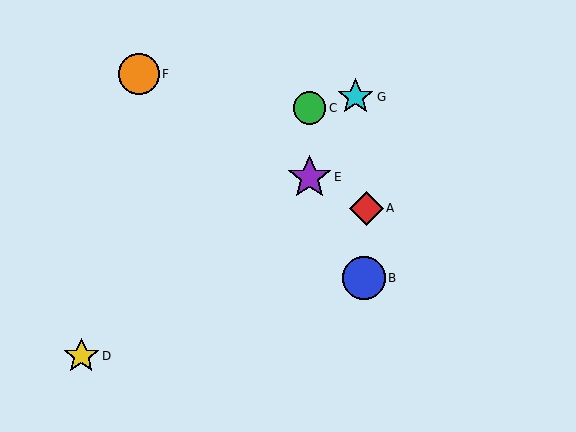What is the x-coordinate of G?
Object G is at x≈356.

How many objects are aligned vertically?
2 objects (C, E) are aligned vertically.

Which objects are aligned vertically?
Objects C, E are aligned vertically.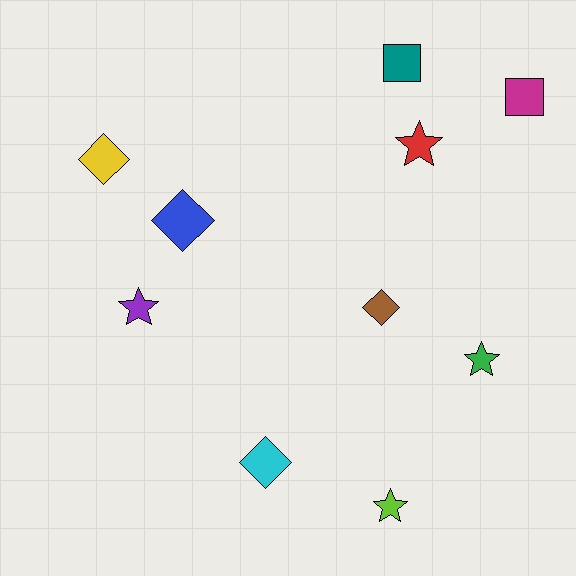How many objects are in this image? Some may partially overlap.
There are 10 objects.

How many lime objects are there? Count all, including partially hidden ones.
There is 1 lime object.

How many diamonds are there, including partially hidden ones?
There are 4 diamonds.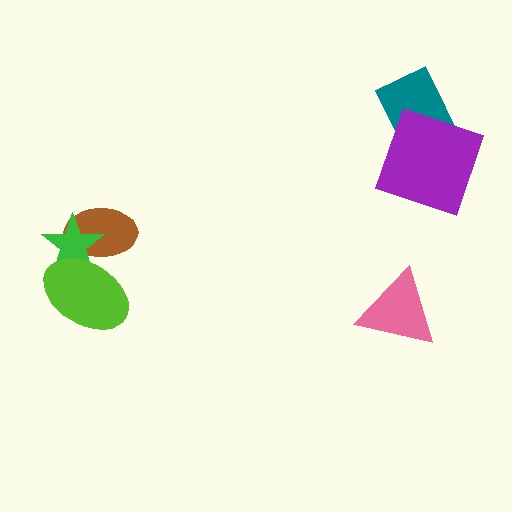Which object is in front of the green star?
The lime ellipse is in front of the green star.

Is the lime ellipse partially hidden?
No, no other shape covers it.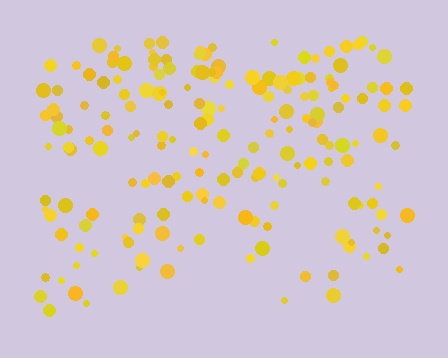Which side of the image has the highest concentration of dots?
The top.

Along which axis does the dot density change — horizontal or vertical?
Vertical.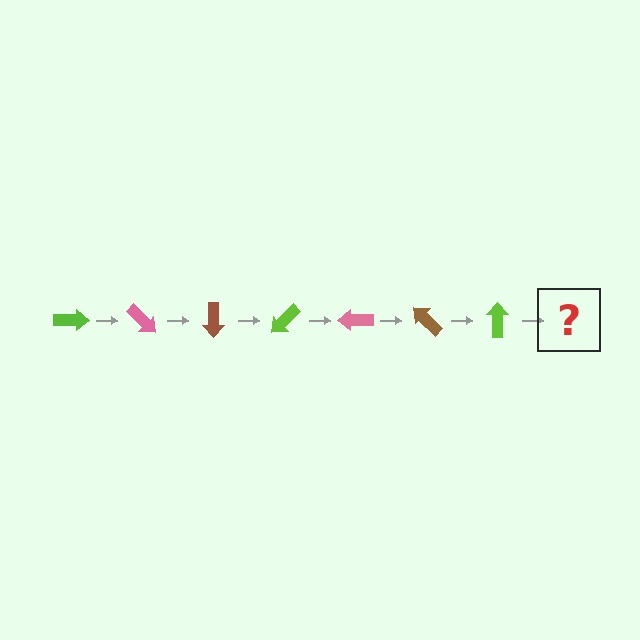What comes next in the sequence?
The next element should be a pink arrow, rotated 315 degrees from the start.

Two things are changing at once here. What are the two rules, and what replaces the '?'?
The two rules are that it rotates 45 degrees each step and the color cycles through lime, pink, and brown. The '?' should be a pink arrow, rotated 315 degrees from the start.